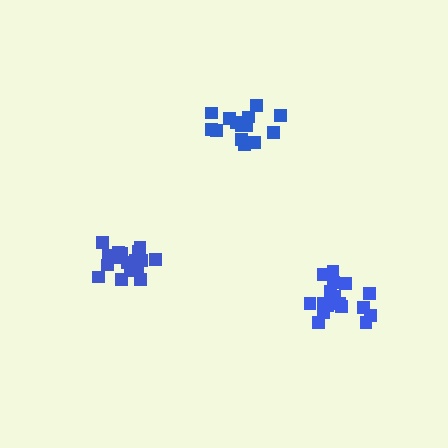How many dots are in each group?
Group 1: 18 dots, Group 2: 18 dots, Group 3: 14 dots (50 total).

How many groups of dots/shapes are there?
There are 3 groups.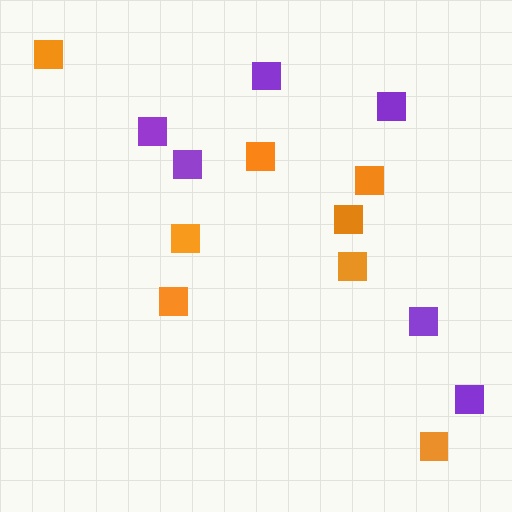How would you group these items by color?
There are 2 groups: one group of orange squares (8) and one group of purple squares (6).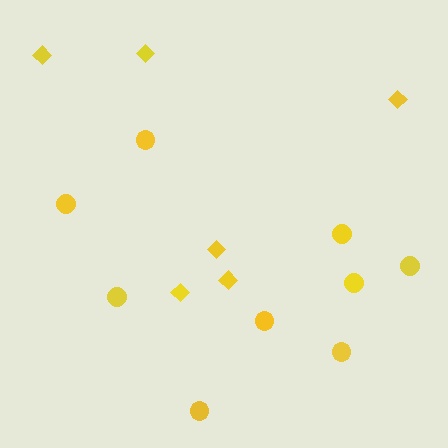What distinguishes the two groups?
There are 2 groups: one group of diamonds (6) and one group of circles (9).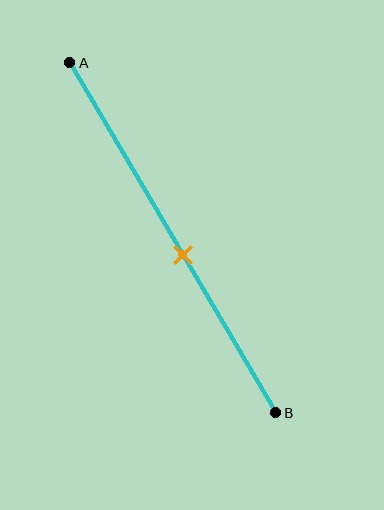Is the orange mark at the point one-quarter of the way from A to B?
No, the mark is at about 55% from A, not at the 25% one-quarter point.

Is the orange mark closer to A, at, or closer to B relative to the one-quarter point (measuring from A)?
The orange mark is closer to point B than the one-quarter point of segment AB.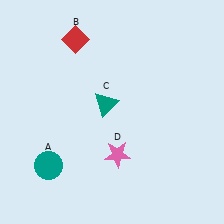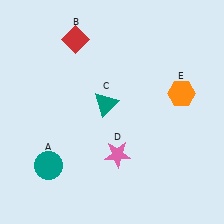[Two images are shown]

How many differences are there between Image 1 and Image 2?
There is 1 difference between the two images.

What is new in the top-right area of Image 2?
An orange hexagon (E) was added in the top-right area of Image 2.